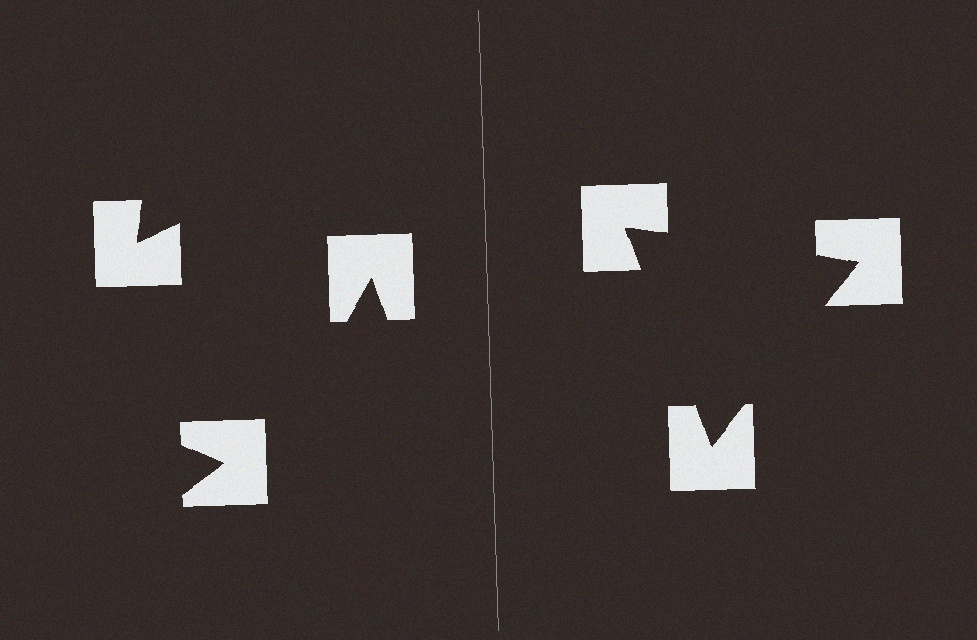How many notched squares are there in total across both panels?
6 — 3 on each side.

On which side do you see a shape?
An illusory triangle appears on the right side. On the left side the wedge cuts are rotated, so no coherent shape forms.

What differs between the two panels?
The notched squares are positioned identically on both sides; only the wedge orientations differ. On the right they align to a triangle; on the left they are misaligned.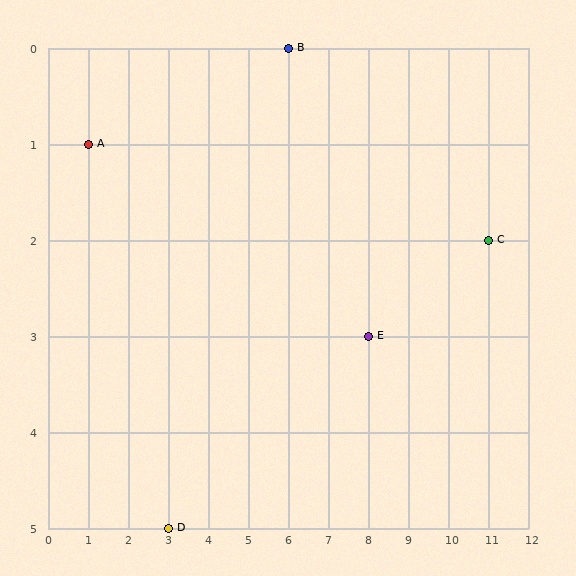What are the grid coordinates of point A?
Point A is at grid coordinates (1, 1).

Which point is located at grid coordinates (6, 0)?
Point B is at (6, 0).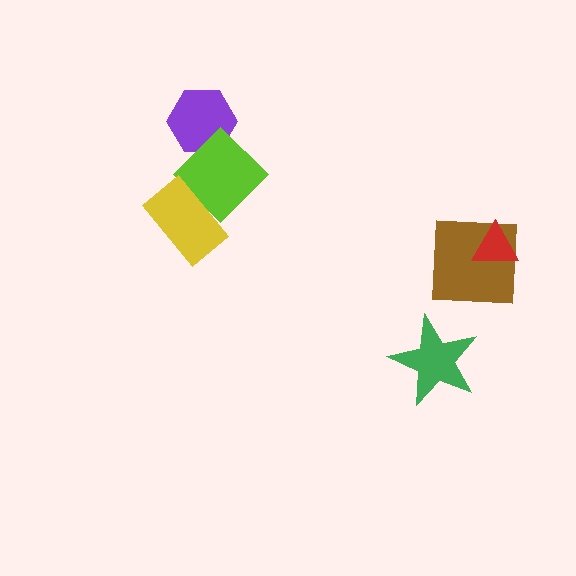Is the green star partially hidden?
No, no other shape covers it.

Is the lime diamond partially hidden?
Yes, it is partially covered by another shape.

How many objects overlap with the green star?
0 objects overlap with the green star.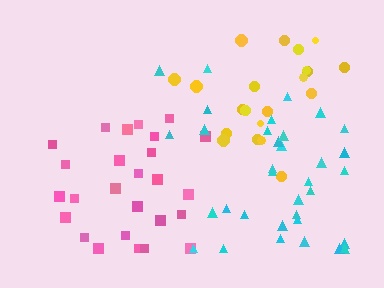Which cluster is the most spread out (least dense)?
Cyan.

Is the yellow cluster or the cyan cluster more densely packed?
Yellow.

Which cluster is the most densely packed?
Yellow.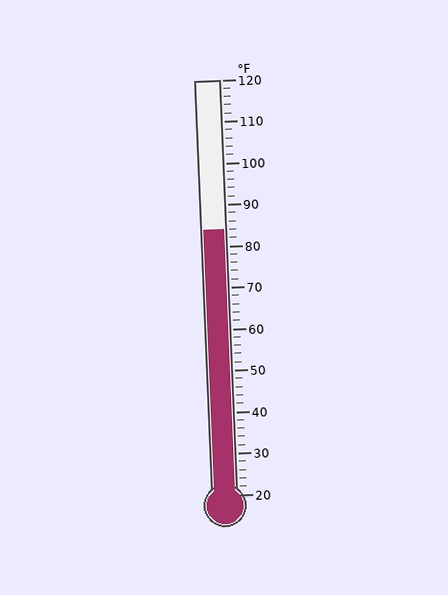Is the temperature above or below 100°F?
The temperature is below 100°F.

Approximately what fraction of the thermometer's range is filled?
The thermometer is filled to approximately 65% of its range.